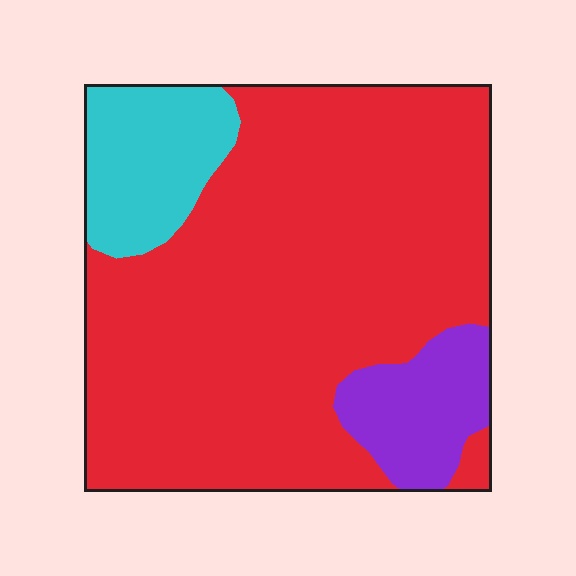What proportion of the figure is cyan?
Cyan covers about 15% of the figure.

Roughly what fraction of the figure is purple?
Purple takes up about one tenth (1/10) of the figure.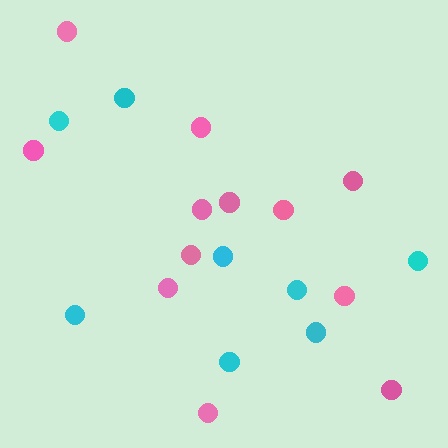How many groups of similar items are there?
There are 2 groups: one group of cyan circles (8) and one group of pink circles (12).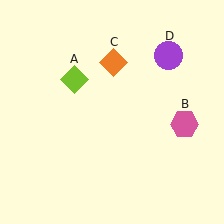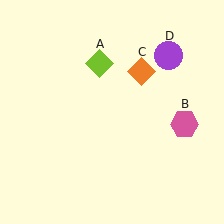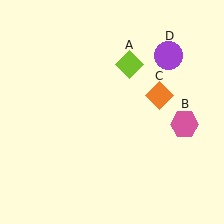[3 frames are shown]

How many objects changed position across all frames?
2 objects changed position: lime diamond (object A), orange diamond (object C).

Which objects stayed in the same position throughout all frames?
Pink hexagon (object B) and purple circle (object D) remained stationary.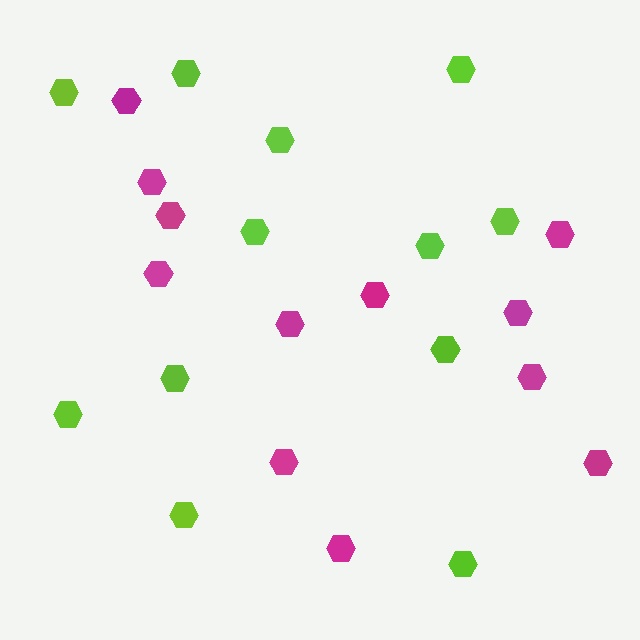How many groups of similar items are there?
There are 2 groups: one group of magenta hexagons (12) and one group of lime hexagons (12).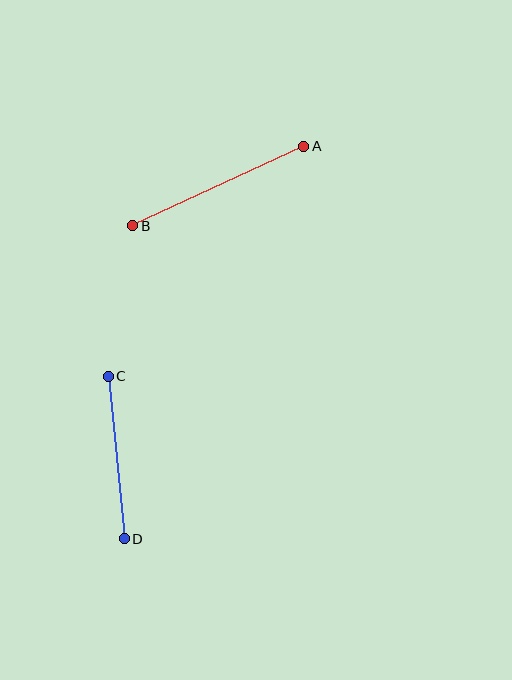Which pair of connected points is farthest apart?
Points A and B are farthest apart.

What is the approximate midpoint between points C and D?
The midpoint is at approximately (116, 458) pixels.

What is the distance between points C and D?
The distance is approximately 163 pixels.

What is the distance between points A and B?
The distance is approximately 188 pixels.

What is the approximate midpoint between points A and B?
The midpoint is at approximately (218, 186) pixels.